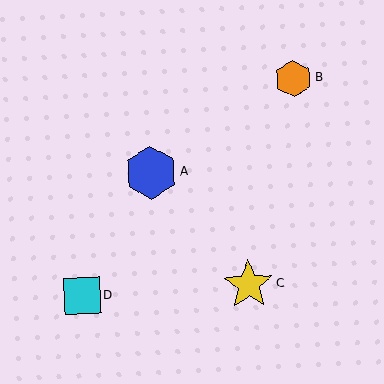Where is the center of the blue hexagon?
The center of the blue hexagon is at (151, 173).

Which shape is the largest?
The blue hexagon (labeled A) is the largest.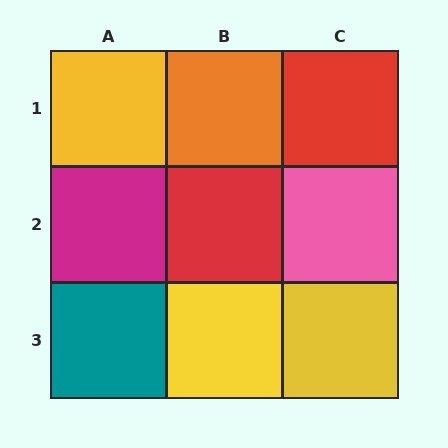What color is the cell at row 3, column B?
Yellow.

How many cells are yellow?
3 cells are yellow.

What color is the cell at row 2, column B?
Red.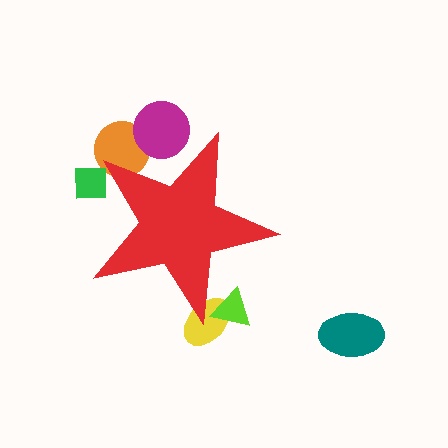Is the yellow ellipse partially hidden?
Yes, the yellow ellipse is partially hidden behind the red star.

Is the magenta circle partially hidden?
Yes, the magenta circle is partially hidden behind the red star.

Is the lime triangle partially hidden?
Yes, the lime triangle is partially hidden behind the red star.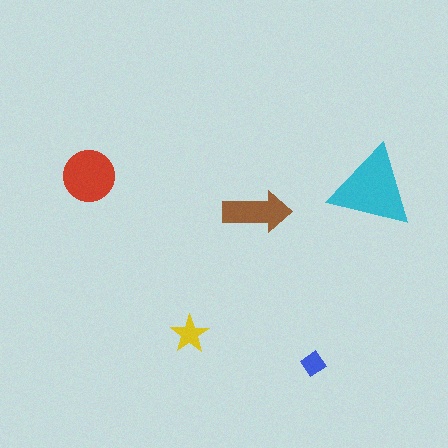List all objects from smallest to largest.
The blue diamond, the yellow star, the brown arrow, the red circle, the cyan triangle.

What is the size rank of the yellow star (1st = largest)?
4th.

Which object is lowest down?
The blue diamond is bottommost.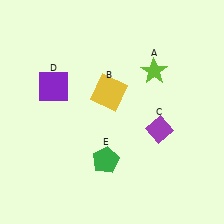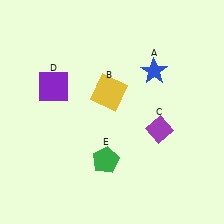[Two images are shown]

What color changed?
The star (A) changed from lime in Image 1 to blue in Image 2.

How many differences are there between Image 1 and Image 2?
There is 1 difference between the two images.